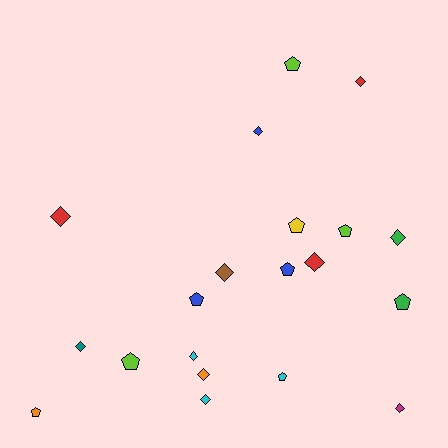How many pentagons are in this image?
There are 9 pentagons.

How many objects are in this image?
There are 20 objects.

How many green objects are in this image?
There are 2 green objects.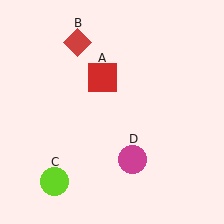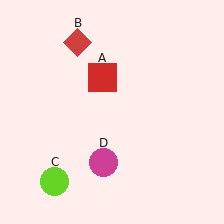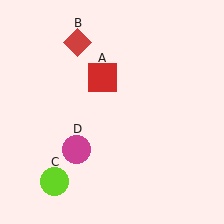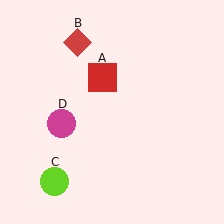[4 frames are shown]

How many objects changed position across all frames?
1 object changed position: magenta circle (object D).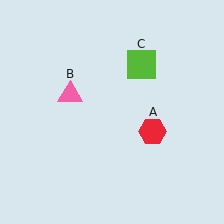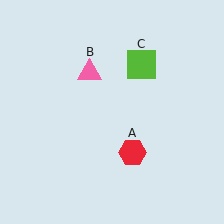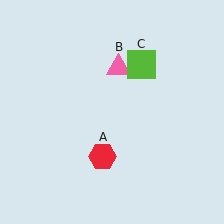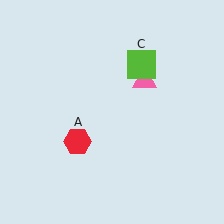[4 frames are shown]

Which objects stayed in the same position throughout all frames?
Lime square (object C) remained stationary.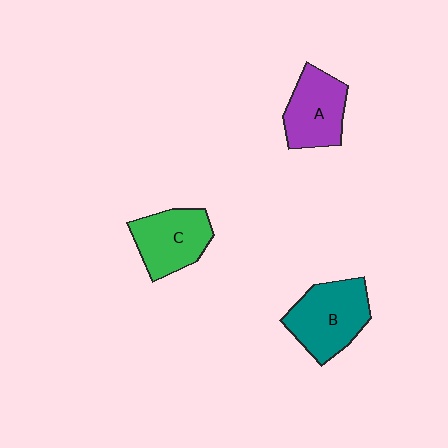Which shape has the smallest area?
Shape A (purple).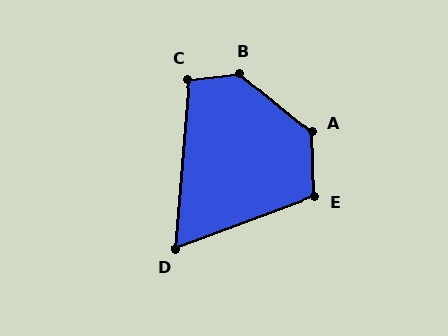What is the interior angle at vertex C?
Approximately 101 degrees (obtuse).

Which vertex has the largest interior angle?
B, at approximately 135 degrees.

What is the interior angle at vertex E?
Approximately 108 degrees (obtuse).